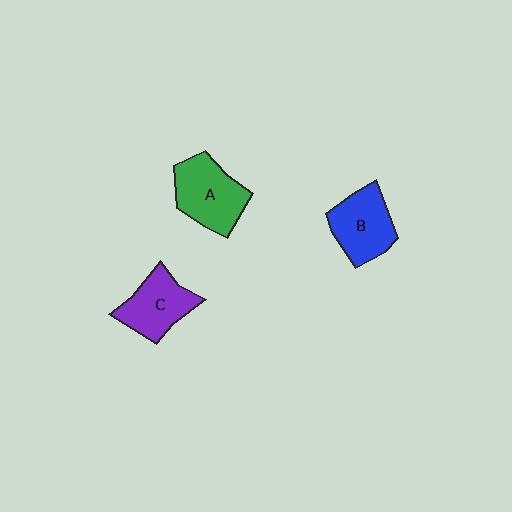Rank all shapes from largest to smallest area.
From largest to smallest: A (green), B (blue), C (purple).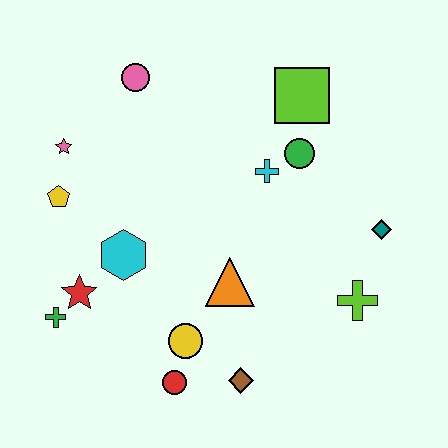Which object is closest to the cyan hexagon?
The red star is closest to the cyan hexagon.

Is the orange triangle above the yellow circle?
Yes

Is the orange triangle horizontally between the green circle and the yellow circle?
Yes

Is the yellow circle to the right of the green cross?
Yes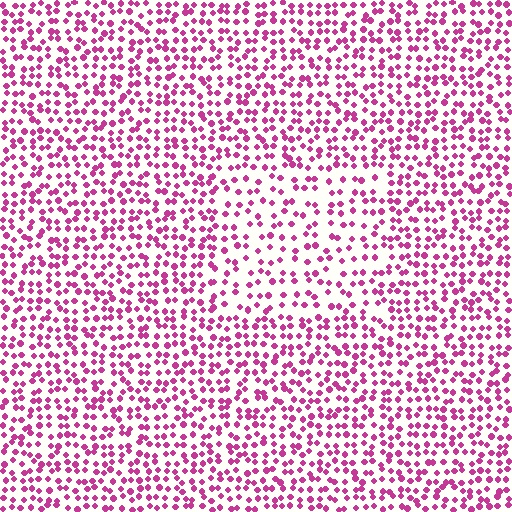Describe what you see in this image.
The image contains small magenta elements arranged at two different densities. A rectangle-shaped region is visible where the elements are less densely packed than the surrounding area.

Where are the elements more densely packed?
The elements are more densely packed outside the rectangle boundary.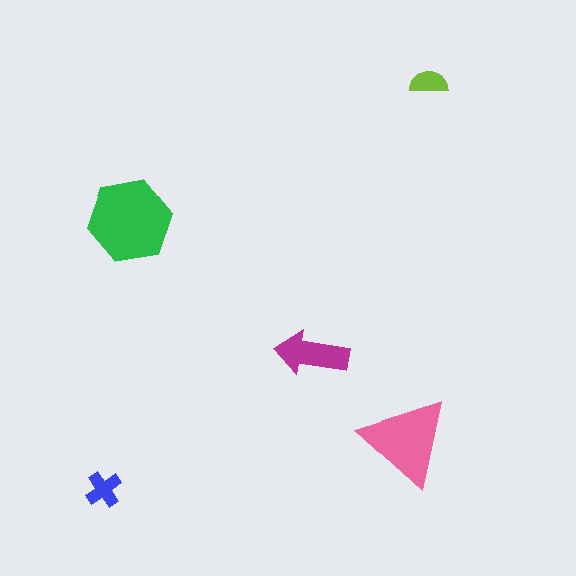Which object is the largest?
The green hexagon.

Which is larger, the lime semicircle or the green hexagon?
The green hexagon.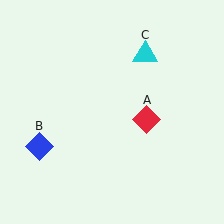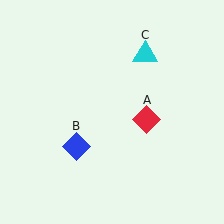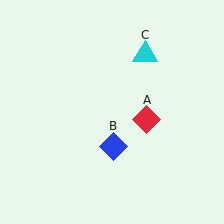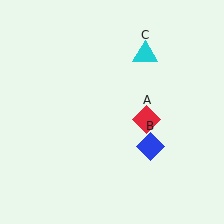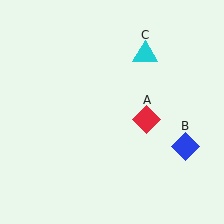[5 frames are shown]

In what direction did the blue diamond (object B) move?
The blue diamond (object B) moved right.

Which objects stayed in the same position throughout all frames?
Red diamond (object A) and cyan triangle (object C) remained stationary.